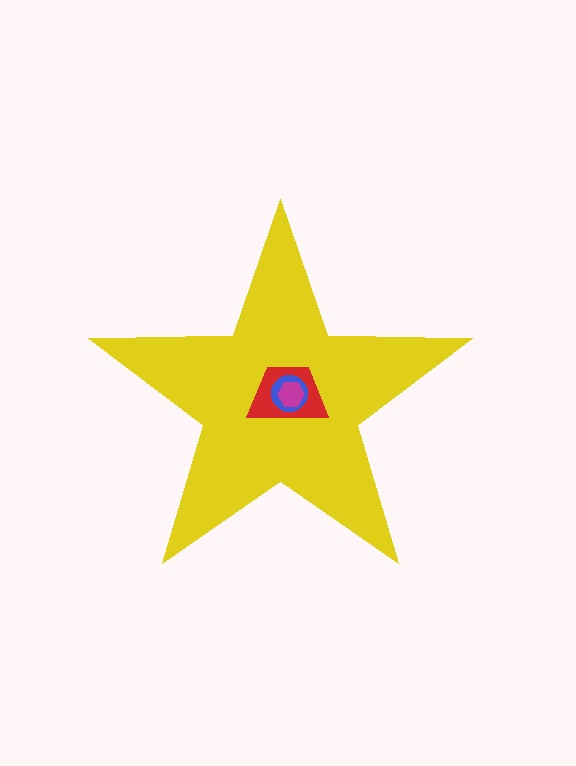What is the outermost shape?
The yellow star.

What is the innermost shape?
The magenta hexagon.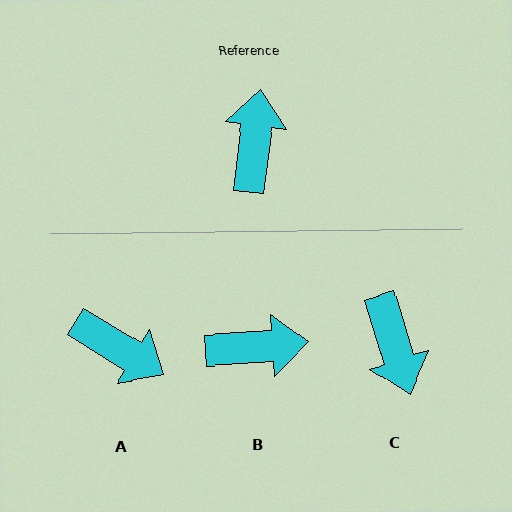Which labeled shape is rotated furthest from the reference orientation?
C, about 156 degrees away.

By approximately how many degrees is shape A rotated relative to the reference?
Approximately 115 degrees clockwise.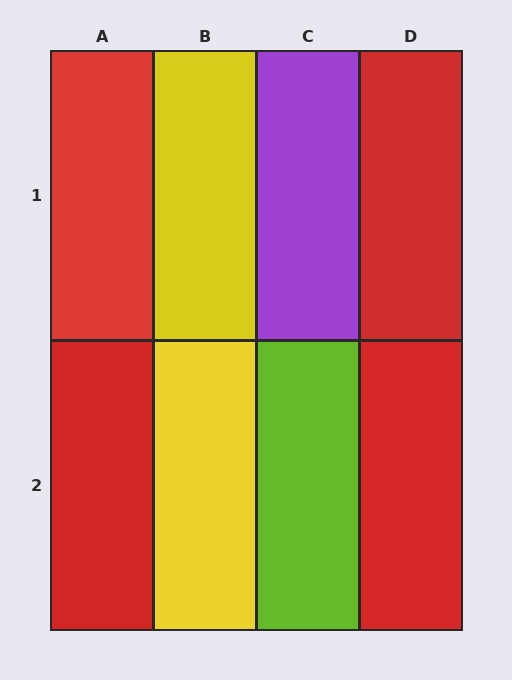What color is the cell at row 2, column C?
Lime.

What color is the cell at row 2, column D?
Red.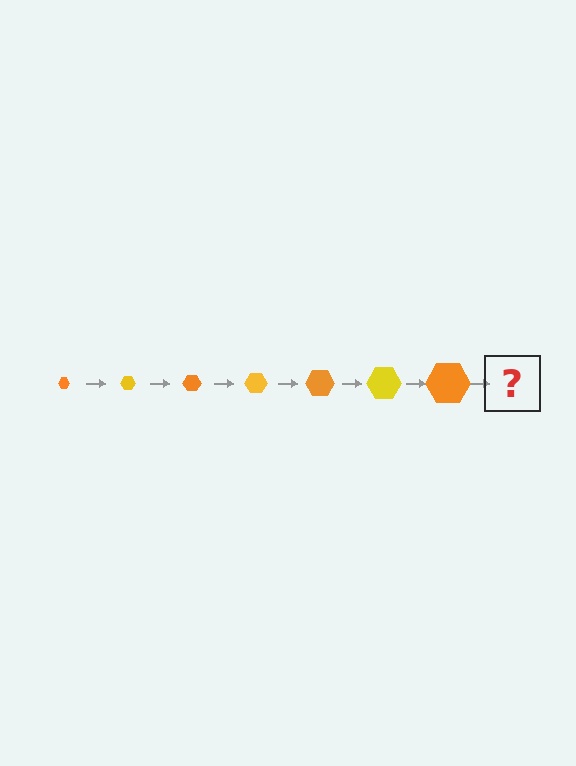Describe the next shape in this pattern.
It should be a yellow hexagon, larger than the previous one.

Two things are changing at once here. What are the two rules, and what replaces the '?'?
The two rules are that the hexagon grows larger each step and the color cycles through orange and yellow. The '?' should be a yellow hexagon, larger than the previous one.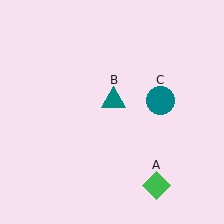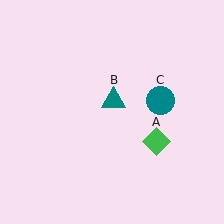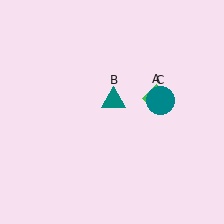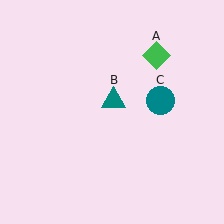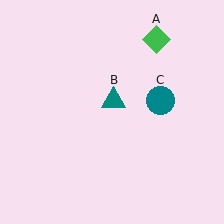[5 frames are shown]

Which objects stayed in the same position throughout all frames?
Teal triangle (object B) and teal circle (object C) remained stationary.